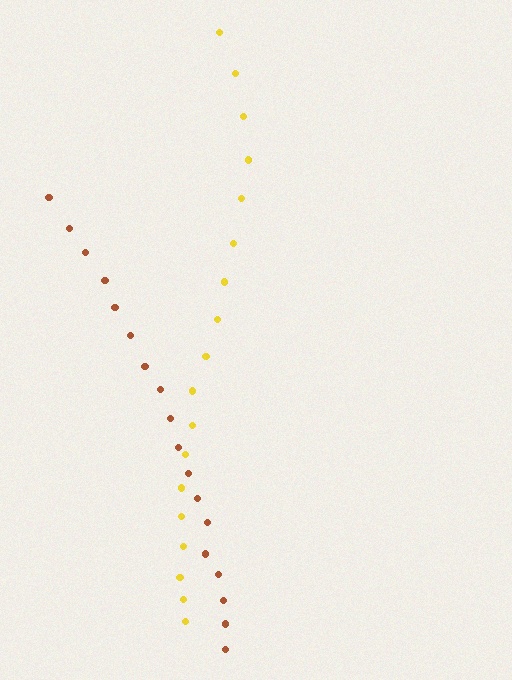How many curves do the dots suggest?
There are 2 distinct paths.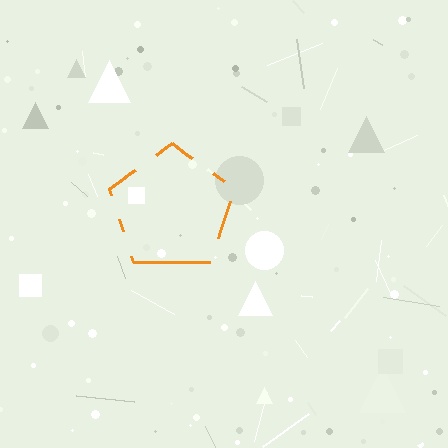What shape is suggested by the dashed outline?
The dashed outline suggests a pentagon.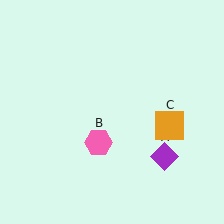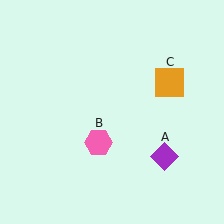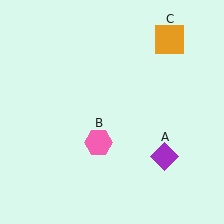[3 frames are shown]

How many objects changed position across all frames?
1 object changed position: orange square (object C).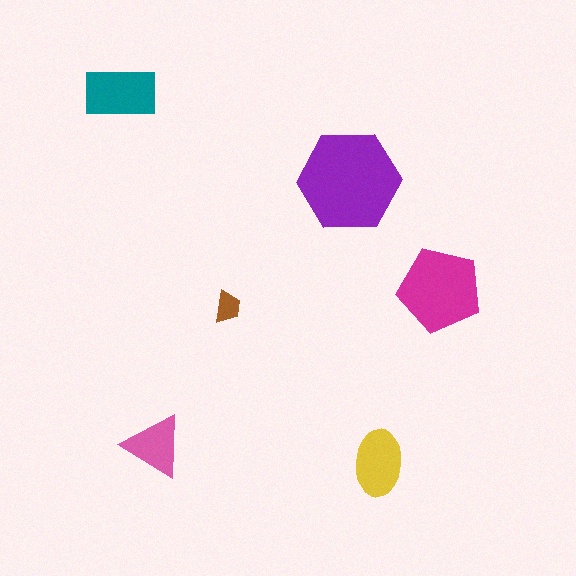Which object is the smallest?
The brown trapezoid.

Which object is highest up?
The teal rectangle is topmost.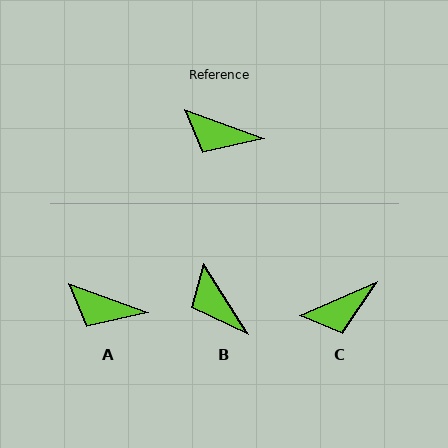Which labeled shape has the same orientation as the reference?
A.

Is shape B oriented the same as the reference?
No, it is off by about 38 degrees.